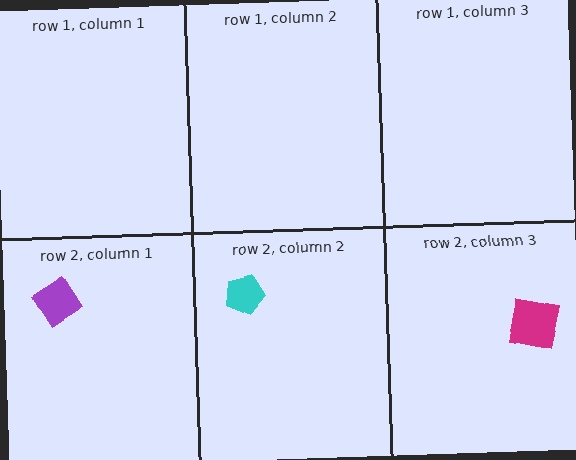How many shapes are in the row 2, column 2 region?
1.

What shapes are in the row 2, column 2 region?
The cyan pentagon.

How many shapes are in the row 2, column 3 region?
1.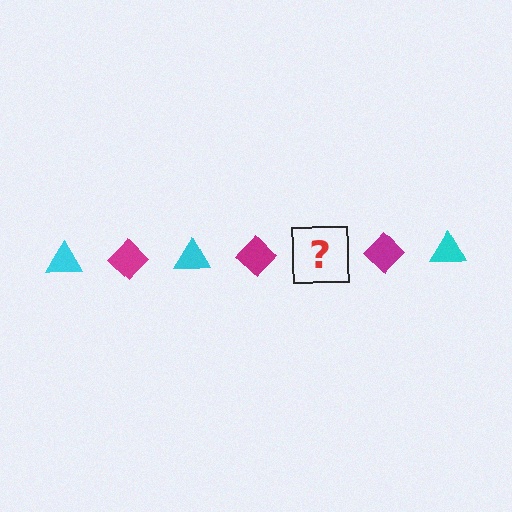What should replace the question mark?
The question mark should be replaced with a cyan triangle.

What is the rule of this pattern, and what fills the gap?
The rule is that the pattern alternates between cyan triangle and magenta diamond. The gap should be filled with a cyan triangle.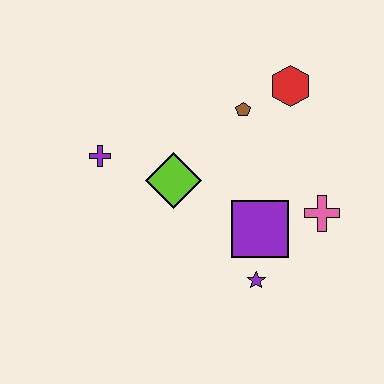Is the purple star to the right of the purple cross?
Yes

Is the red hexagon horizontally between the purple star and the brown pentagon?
No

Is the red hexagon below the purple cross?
No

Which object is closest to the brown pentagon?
The red hexagon is closest to the brown pentagon.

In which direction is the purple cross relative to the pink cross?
The purple cross is to the left of the pink cross.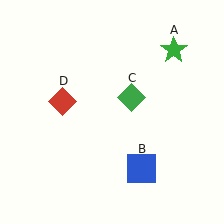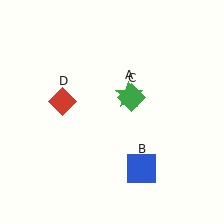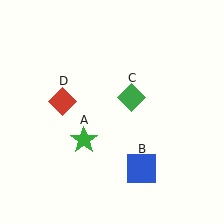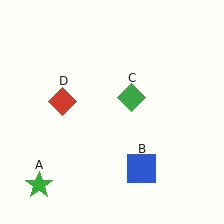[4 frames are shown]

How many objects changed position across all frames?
1 object changed position: green star (object A).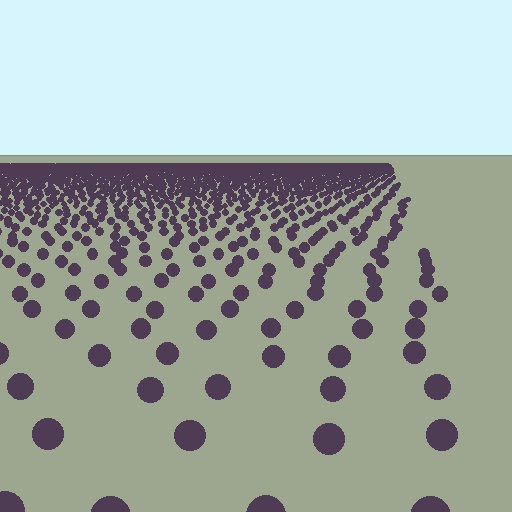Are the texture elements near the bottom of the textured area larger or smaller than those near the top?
Larger. Near the bottom, elements are closer to the viewer and appear at a bigger on-screen size.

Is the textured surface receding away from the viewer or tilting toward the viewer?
The surface is receding away from the viewer. Texture elements get smaller and denser toward the top.